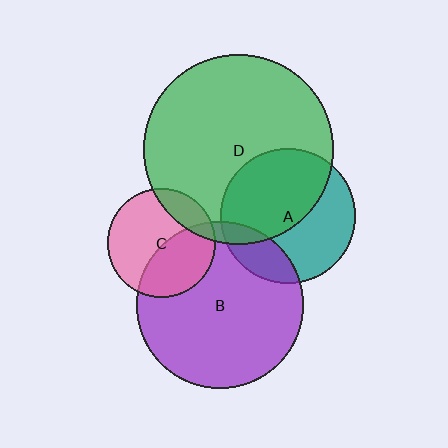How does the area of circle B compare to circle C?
Approximately 2.4 times.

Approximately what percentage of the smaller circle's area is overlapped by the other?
Approximately 55%.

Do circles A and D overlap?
Yes.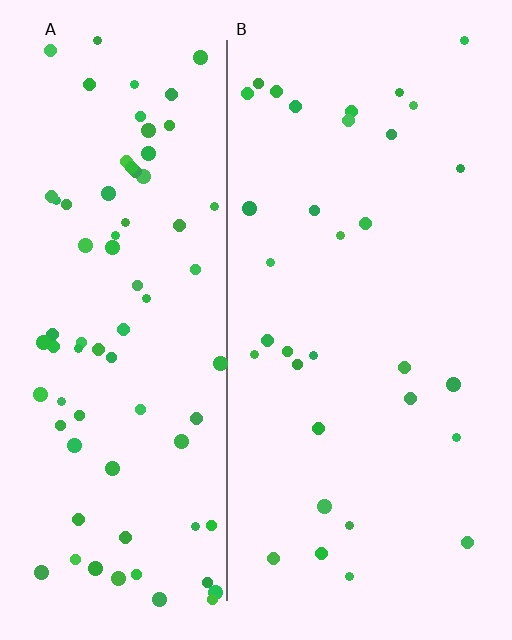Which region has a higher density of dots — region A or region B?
A (the left).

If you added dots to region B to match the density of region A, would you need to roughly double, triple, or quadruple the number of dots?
Approximately double.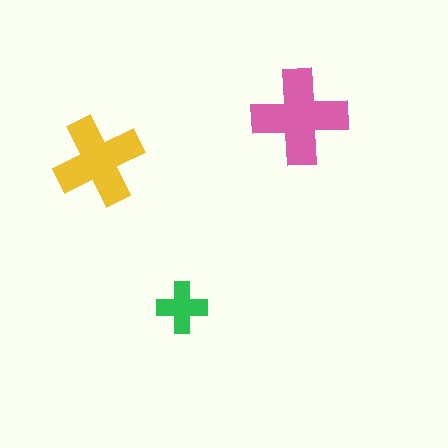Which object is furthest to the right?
The pink cross is rightmost.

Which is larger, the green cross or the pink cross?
The pink one.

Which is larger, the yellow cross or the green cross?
The yellow one.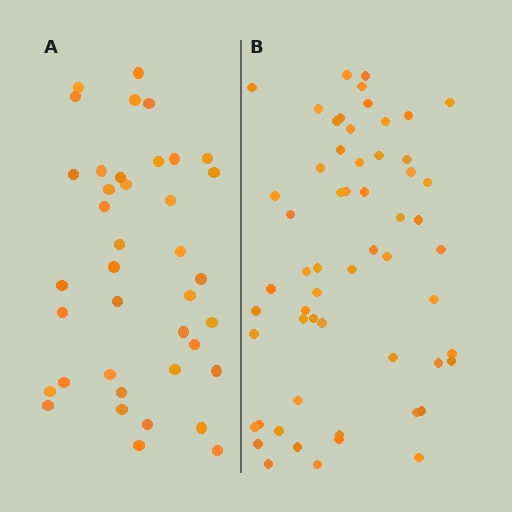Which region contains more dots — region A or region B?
Region B (the right region) has more dots.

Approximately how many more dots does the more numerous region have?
Region B has approximately 20 more dots than region A.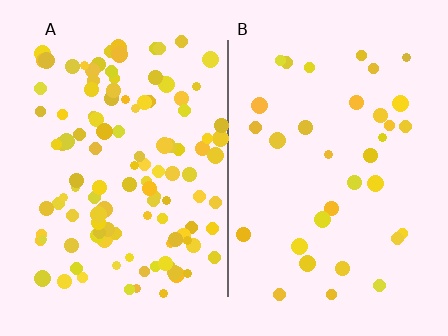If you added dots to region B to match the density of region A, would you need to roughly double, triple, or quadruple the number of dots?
Approximately quadruple.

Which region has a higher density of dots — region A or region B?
A (the left).